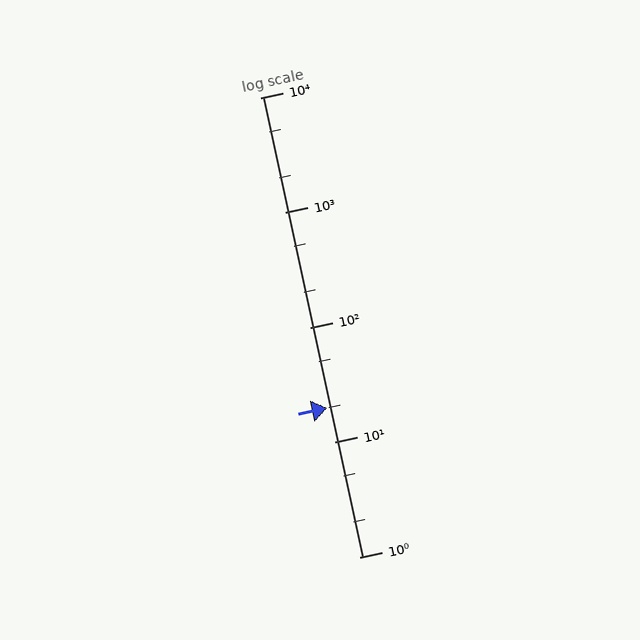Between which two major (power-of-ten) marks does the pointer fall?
The pointer is between 10 and 100.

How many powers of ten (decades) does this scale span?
The scale spans 4 decades, from 1 to 10000.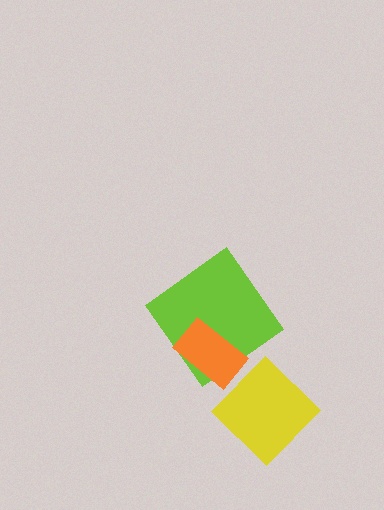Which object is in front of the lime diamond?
The orange rectangle is in front of the lime diamond.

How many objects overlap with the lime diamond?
1 object overlaps with the lime diamond.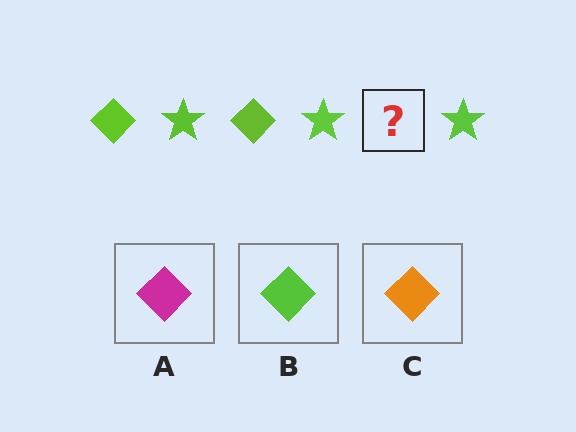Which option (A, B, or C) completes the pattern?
B.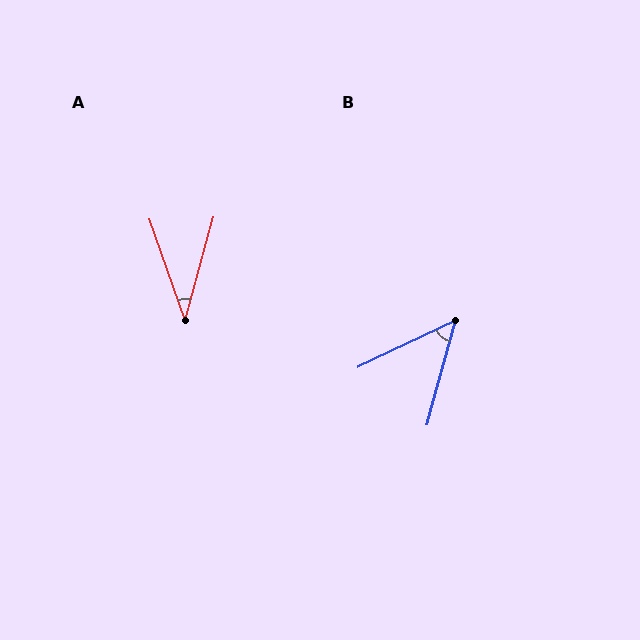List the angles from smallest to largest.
A (35°), B (49°).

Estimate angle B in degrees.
Approximately 49 degrees.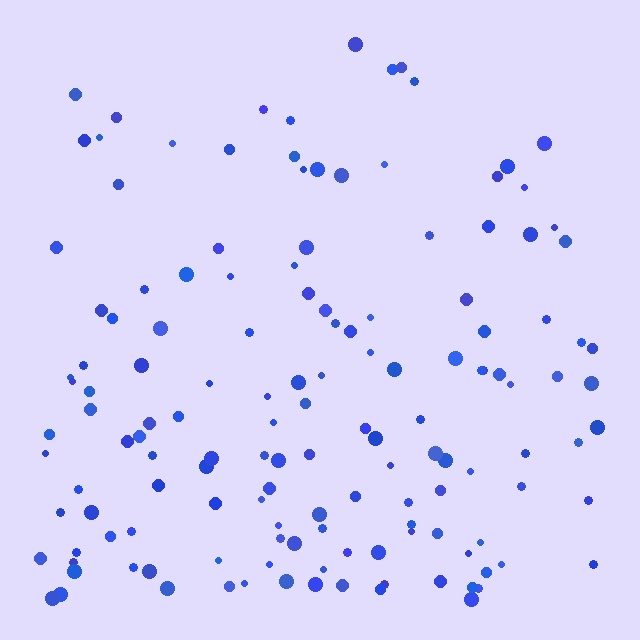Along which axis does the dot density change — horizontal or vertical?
Vertical.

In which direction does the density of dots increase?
From top to bottom, with the bottom side densest.